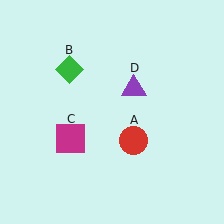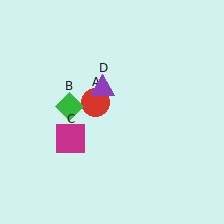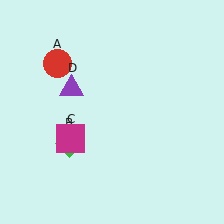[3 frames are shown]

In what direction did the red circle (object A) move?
The red circle (object A) moved up and to the left.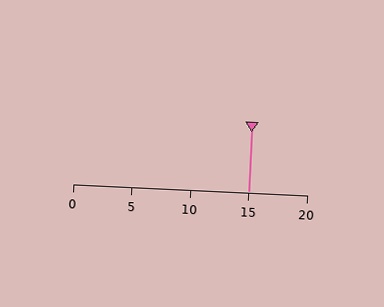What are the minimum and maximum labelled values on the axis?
The axis runs from 0 to 20.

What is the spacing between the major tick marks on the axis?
The major ticks are spaced 5 apart.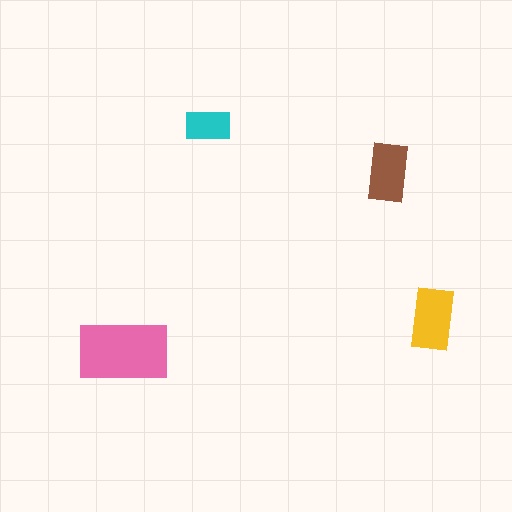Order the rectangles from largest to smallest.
the pink one, the yellow one, the brown one, the cyan one.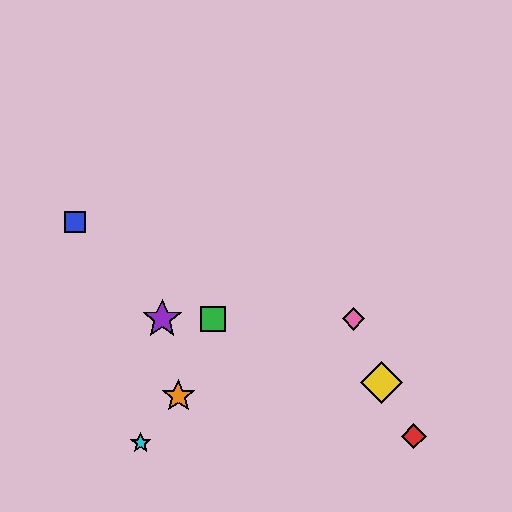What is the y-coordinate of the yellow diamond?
The yellow diamond is at y≈383.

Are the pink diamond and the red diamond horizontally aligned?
No, the pink diamond is at y≈319 and the red diamond is at y≈436.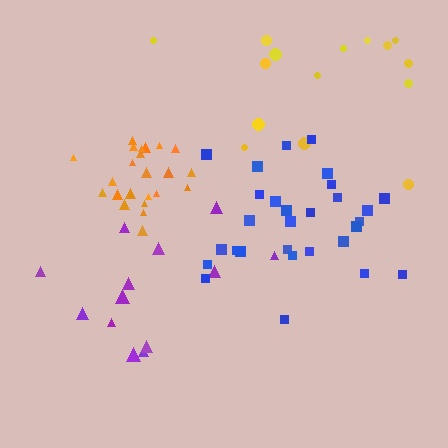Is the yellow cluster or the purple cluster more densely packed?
Purple.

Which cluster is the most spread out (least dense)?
Yellow.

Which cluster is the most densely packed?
Orange.